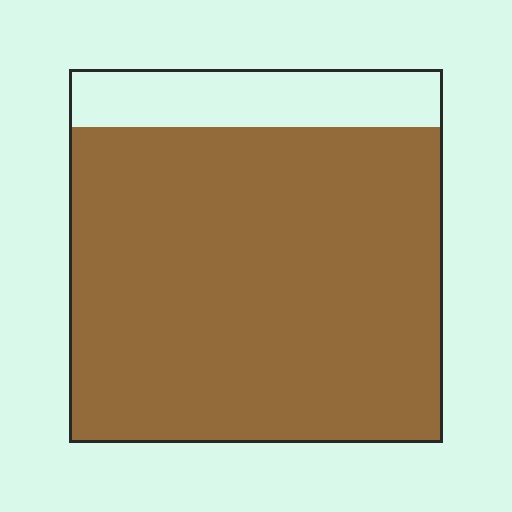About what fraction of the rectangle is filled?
About five sixths (5/6).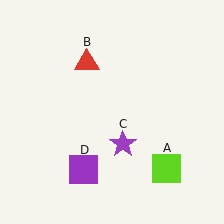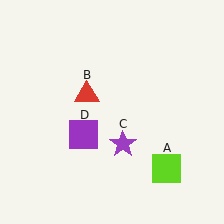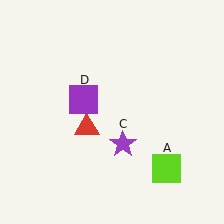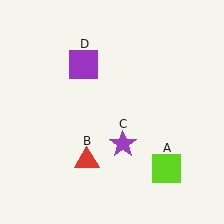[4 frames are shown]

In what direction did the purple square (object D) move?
The purple square (object D) moved up.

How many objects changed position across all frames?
2 objects changed position: red triangle (object B), purple square (object D).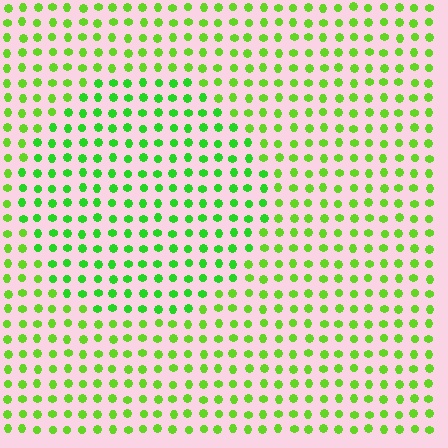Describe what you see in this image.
The image is filled with small lime elements in a uniform arrangement. A circle-shaped region is visible where the elements are tinted to a slightly different hue, forming a subtle color boundary.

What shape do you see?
I see a circle.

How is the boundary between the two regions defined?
The boundary is defined purely by a slight shift in hue (about 21 degrees). Spacing, size, and orientation are identical on both sides.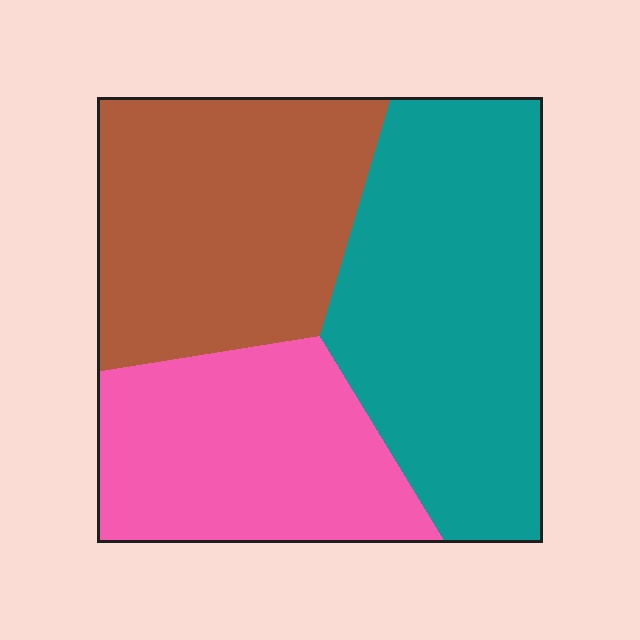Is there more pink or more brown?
Brown.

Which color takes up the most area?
Teal, at roughly 40%.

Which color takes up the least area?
Pink, at roughly 30%.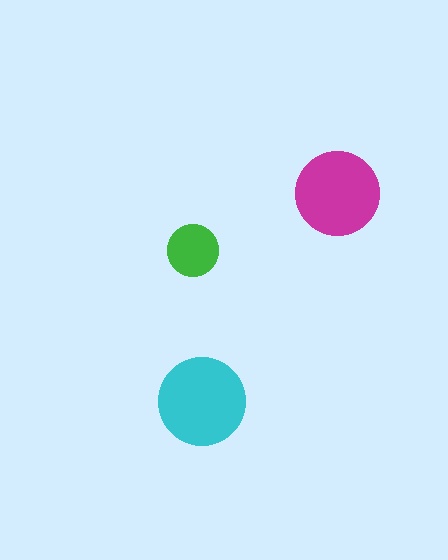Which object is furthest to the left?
The green circle is leftmost.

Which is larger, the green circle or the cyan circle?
The cyan one.